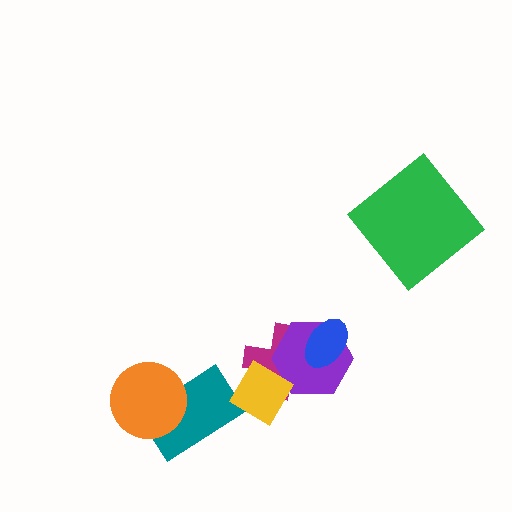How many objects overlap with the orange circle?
1 object overlaps with the orange circle.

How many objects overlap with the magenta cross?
3 objects overlap with the magenta cross.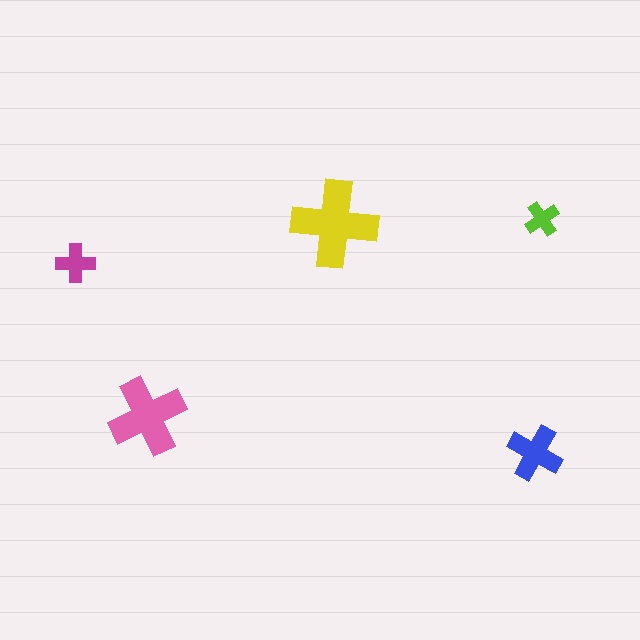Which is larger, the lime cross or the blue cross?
The blue one.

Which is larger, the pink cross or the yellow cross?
The yellow one.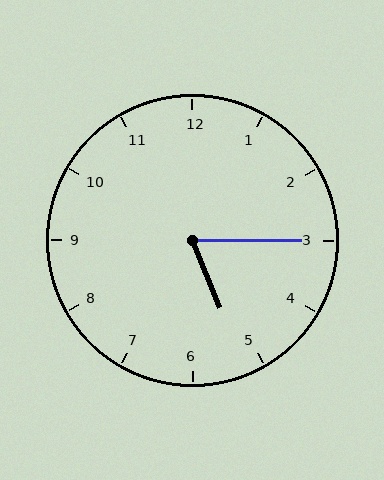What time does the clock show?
5:15.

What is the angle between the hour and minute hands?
Approximately 68 degrees.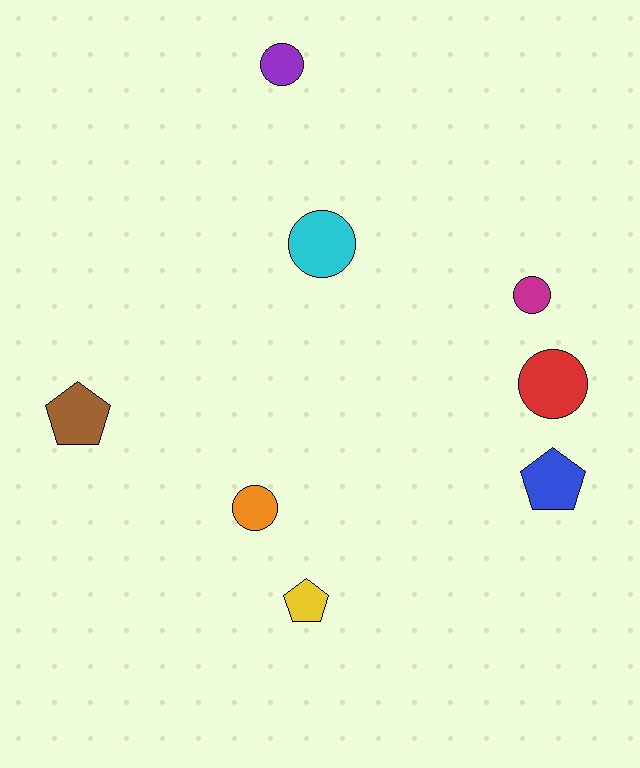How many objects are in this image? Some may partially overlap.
There are 8 objects.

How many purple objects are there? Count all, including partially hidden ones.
There is 1 purple object.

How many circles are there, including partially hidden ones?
There are 5 circles.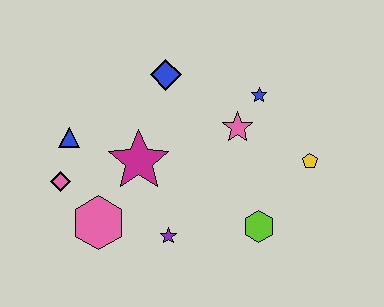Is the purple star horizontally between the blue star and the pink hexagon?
Yes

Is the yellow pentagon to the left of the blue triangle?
No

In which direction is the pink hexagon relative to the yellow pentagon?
The pink hexagon is to the left of the yellow pentagon.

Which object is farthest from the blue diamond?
The lime hexagon is farthest from the blue diamond.